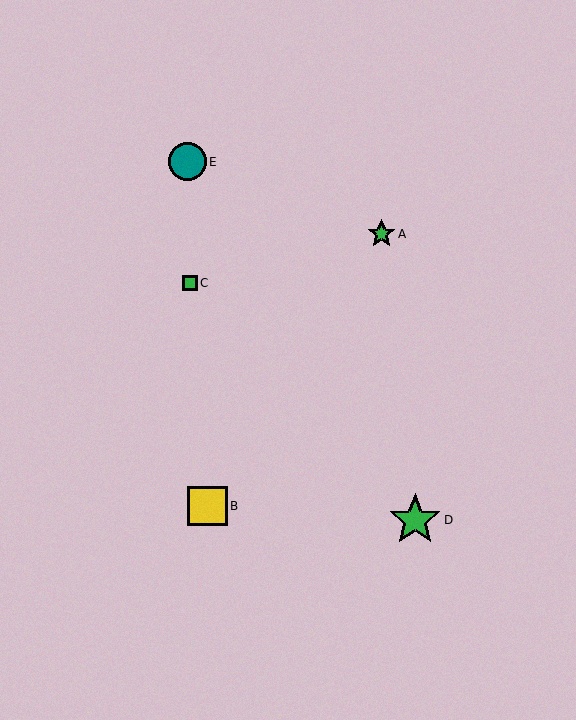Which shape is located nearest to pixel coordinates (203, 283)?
The green square (labeled C) at (190, 283) is nearest to that location.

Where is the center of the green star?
The center of the green star is at (381, 234).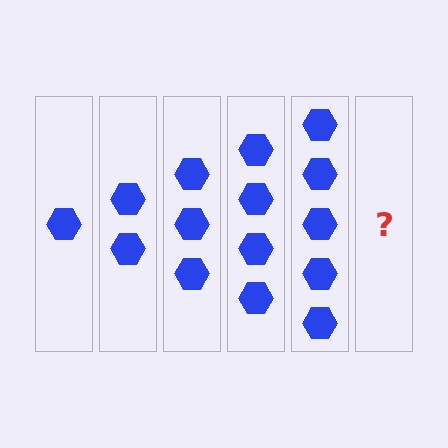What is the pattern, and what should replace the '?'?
The pattern is that each step adds one more hexagon. The '?' should be 6 hexagons.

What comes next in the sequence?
The next element should be 6 hexagons.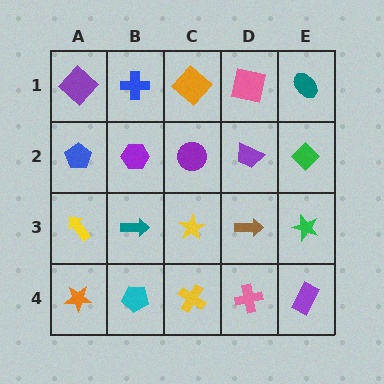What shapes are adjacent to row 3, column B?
A purple hexagon (row 2, column B), a cyan pentagon (row 4, column B), a yellow arrow (row 3, column A), a yellow star (row 3, column C).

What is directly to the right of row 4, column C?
A pink cross.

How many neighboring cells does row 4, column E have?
2.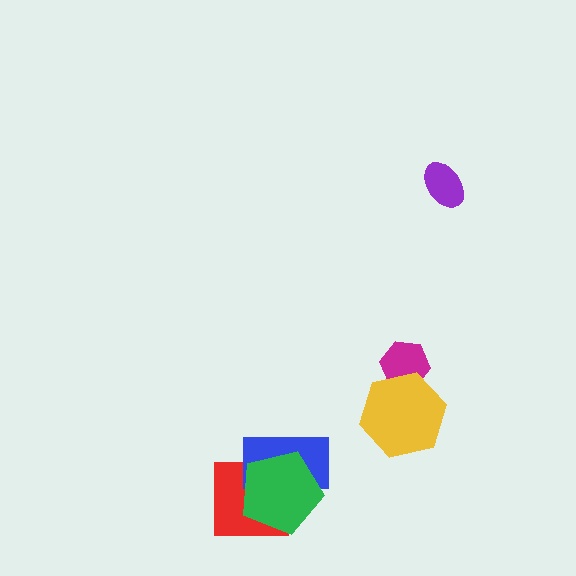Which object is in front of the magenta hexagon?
The yellow hexagon is in front of the magenta hexagon.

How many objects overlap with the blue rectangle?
2 objects overlap with the blue rectangle.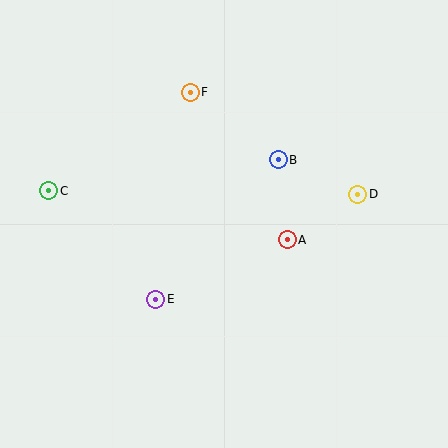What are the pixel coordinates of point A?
Point A is at (287, 240).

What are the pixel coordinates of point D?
Point D is at (358, 194).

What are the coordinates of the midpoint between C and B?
The midpoint between C and B is at (163, 175).